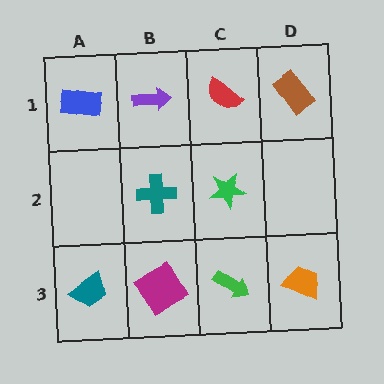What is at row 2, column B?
A teal cross.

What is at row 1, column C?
A red semicircle.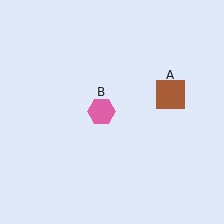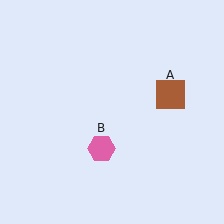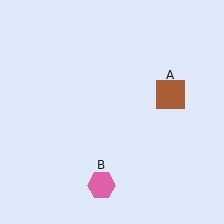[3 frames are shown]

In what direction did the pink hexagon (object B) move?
The pink hexagon (object B) moved down.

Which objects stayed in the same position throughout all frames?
Brown square (object A) remained stationary.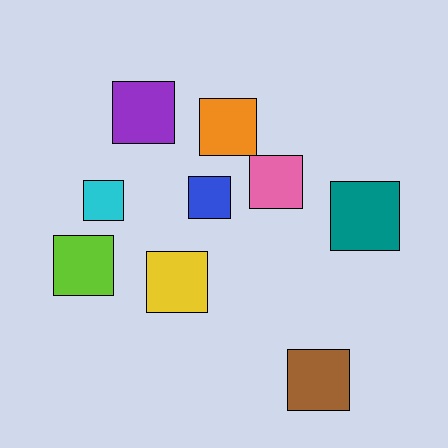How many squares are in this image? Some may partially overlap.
There are 9 squares.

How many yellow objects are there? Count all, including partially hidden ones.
There is 1 yellow object.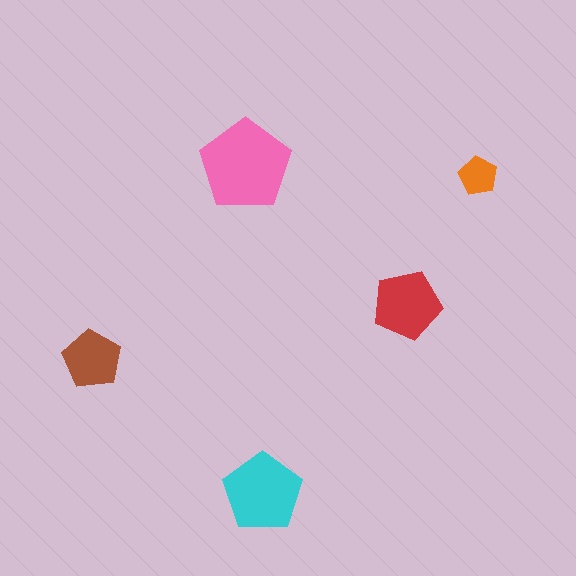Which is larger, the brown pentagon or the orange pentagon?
The brown one.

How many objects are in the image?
There are 5 objects in the image.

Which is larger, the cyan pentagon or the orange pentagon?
The cyan one.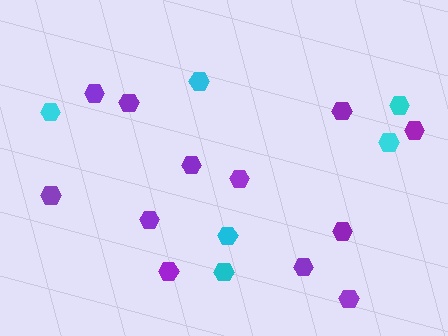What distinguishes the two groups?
There are 2 groups: one group of purple hexagons (12) and one group of cyan hexagons (6).